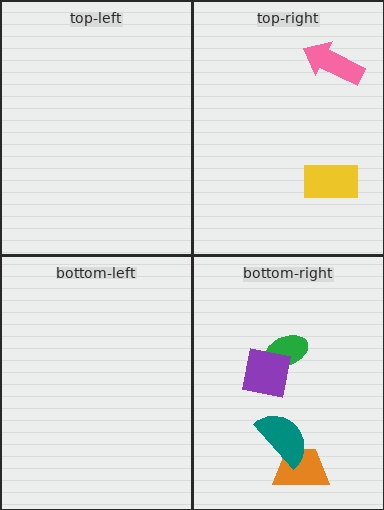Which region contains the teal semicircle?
The bottom-right region.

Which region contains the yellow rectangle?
The top-right region.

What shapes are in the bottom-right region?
The green ellipse, the orange trapezoid, the teal semicircle, the purple square.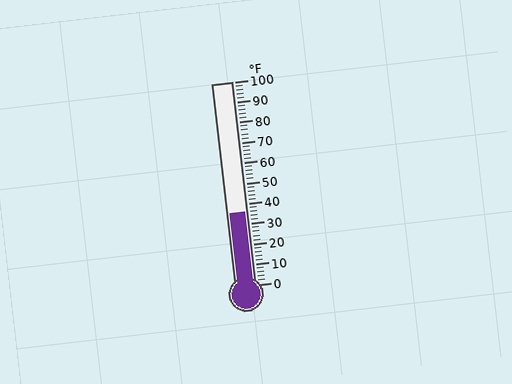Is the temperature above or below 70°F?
The temperature is below 70°F.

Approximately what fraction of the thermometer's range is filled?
The thermometer is filled to approximately 35% of its range.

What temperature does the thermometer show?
The thermometer shows approximately 36°F.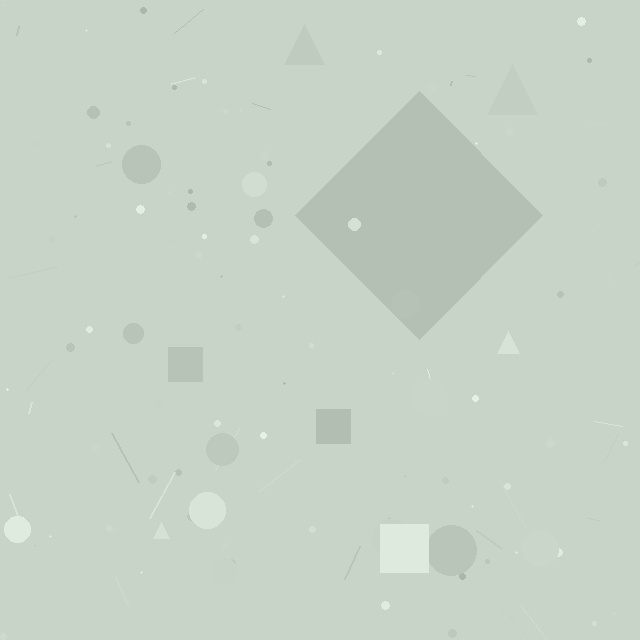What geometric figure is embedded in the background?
A diamond is embedded in the background.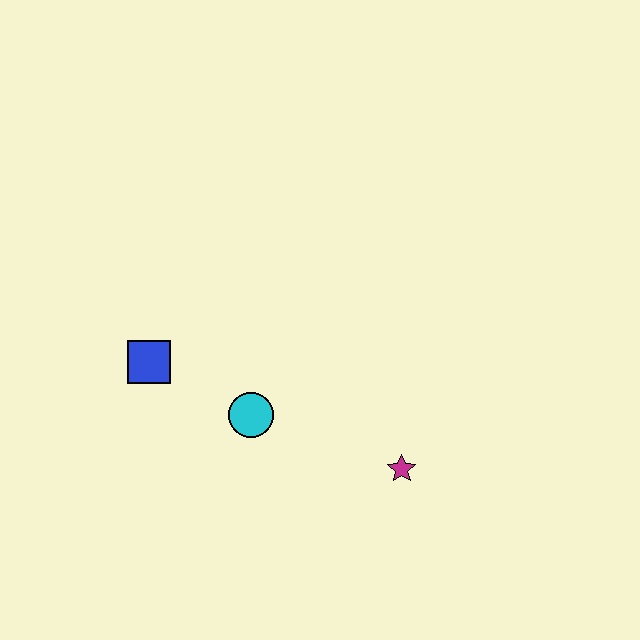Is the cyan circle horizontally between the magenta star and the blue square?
Yes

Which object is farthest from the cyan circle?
The magenta star is farthest from the cyan circle.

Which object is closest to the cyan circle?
The blue square is closest to the cyan circle.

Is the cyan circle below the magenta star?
No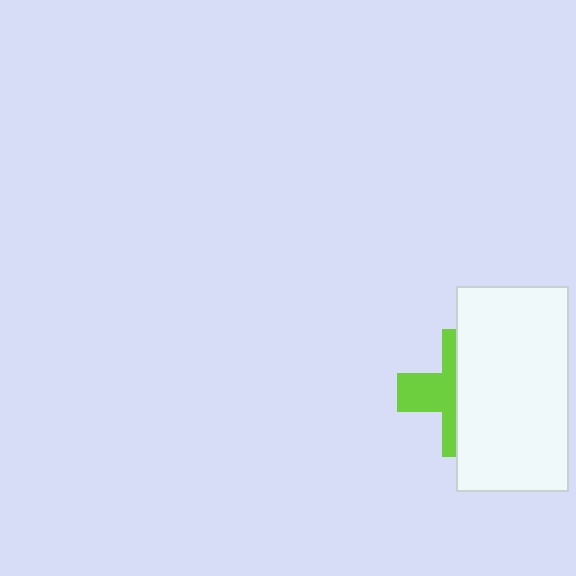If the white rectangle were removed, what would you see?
You would see the complete lime cross.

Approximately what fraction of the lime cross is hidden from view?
Roughly 59% of the lime cross is hidden behind the white rectangle.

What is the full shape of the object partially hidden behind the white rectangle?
The partially hidden object is a lime cross.